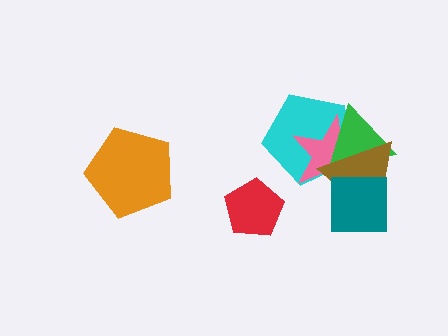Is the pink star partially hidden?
Yes, it is partially covered by another shape.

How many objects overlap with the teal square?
2 objects overlap with the teal square.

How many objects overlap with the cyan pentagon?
3 objects overlap with the cyan pentagon.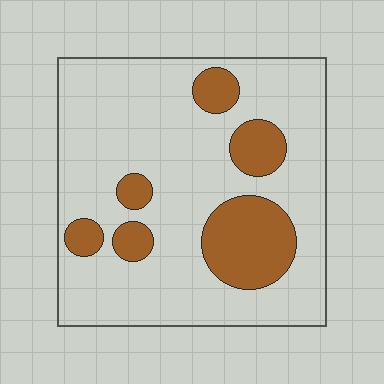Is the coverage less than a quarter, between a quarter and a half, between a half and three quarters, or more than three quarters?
Less than a quarter.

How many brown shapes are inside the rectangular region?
6.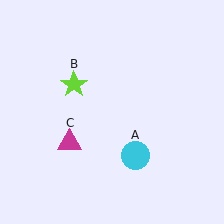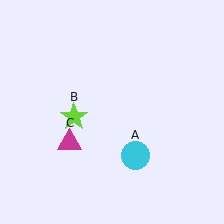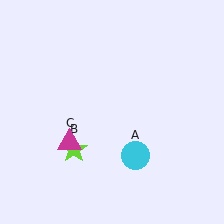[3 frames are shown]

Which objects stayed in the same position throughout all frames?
Cyan circle (object A) and magenta triangle (object C) remained stationary.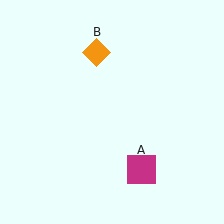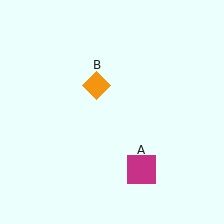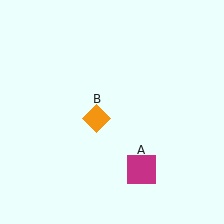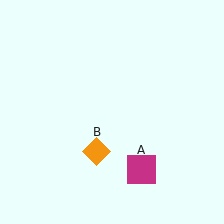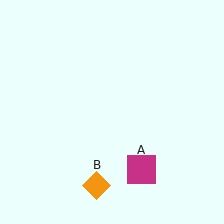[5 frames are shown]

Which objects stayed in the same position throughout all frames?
Magenta square (object A) remained stationary.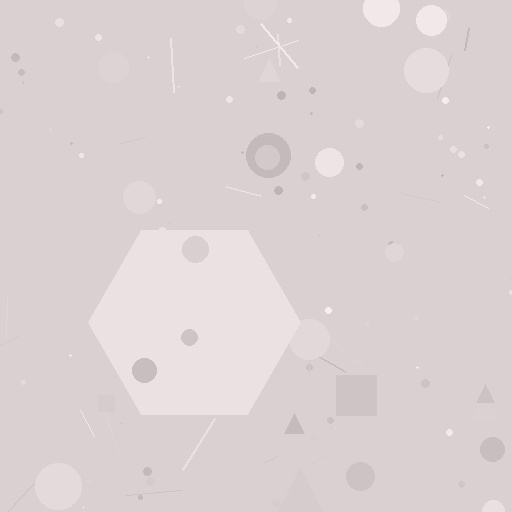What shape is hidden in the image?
A hexagon is hidden in the image.